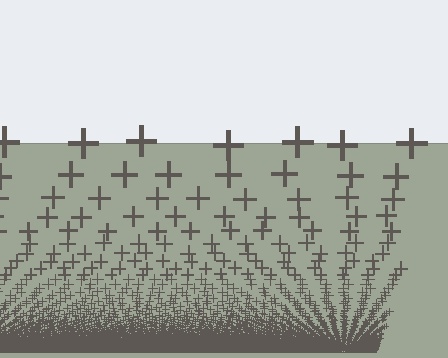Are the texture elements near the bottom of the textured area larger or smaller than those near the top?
Smaller. The gradient is inverted — elements near the bottom are smaller and denser.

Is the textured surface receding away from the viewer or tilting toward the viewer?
The surface appears to tilt toward the viewer. Texture elements get larger and sparser toward the top.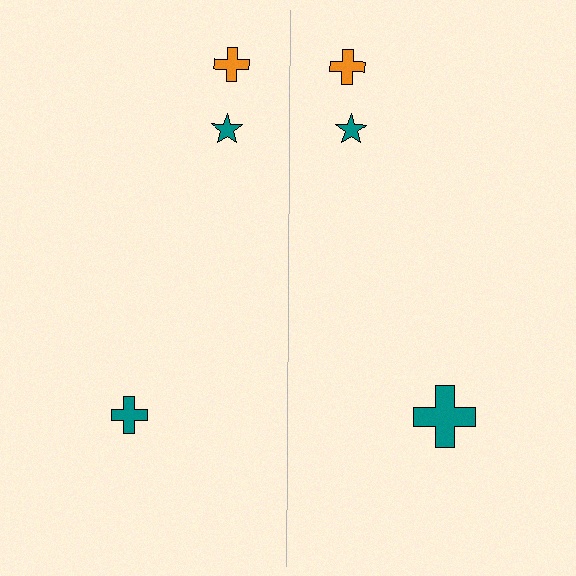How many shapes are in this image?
There are 6 shapes in this image.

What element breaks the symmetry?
The teal cross on the right side has a different size than its mirror counterpart.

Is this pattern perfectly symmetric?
No, the pattern is not perfectly symmetric. The teal cross on the right side has a different size than its mirror counterpart.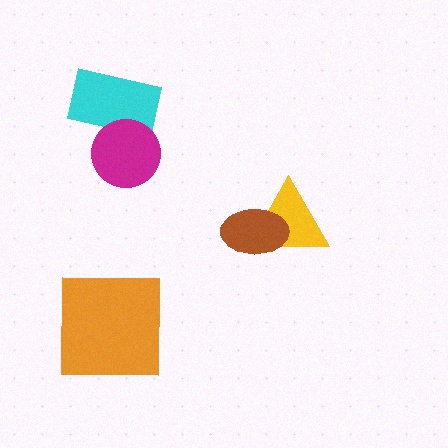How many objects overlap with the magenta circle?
1 object overlaps with the magenta circle.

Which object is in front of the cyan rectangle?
The magenta circle is in front of the cyan rectangle.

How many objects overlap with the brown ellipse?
1 object overlaps with the brown ellipse.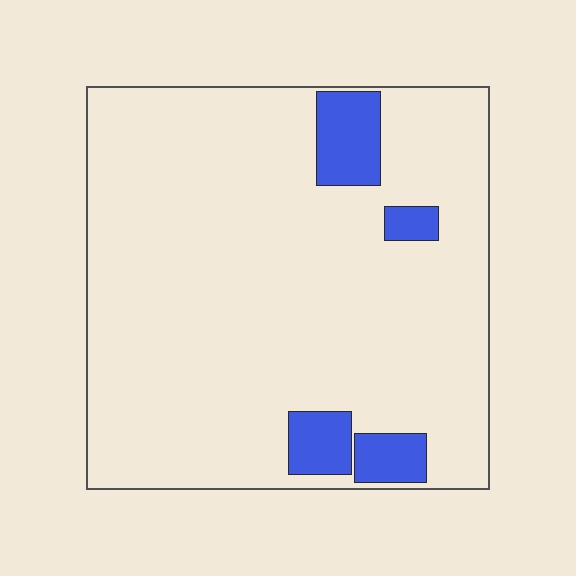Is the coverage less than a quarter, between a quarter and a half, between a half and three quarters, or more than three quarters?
Less than a quarter.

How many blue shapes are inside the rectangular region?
4.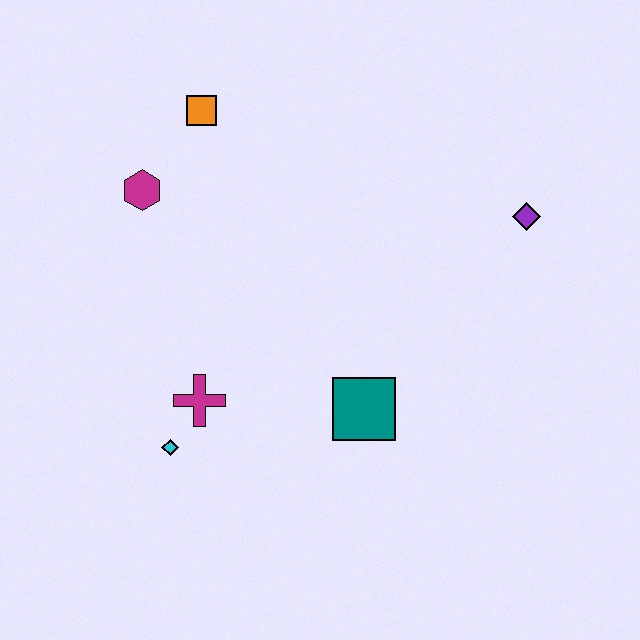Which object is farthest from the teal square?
The orange square is farthest from the teal square.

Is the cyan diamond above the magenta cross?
No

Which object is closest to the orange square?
The magenta hexagon is closest to the orange square.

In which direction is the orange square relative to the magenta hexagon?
The orange square is above the magenta hexagon.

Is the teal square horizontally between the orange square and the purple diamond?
Yes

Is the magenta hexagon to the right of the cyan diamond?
No